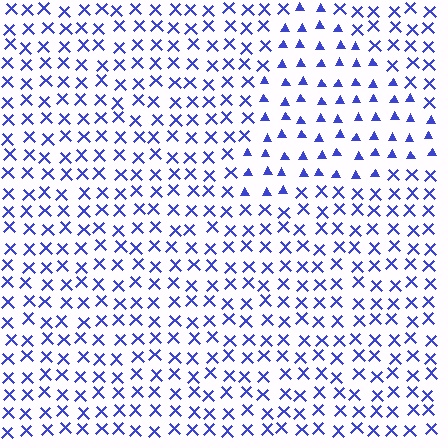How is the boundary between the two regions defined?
The boundary is defined by a change in element shape: triangles inside vs. X marks outside. All elements share the same color and spacing.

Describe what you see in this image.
The image is filled with small blue elements arranged in a uniform grid. A triangle-shaped region contains triangles, while the surrounding area contains X marks. The boundary is defined purely by the change in element shape.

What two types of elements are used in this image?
The image uses triangles inside the triangle region and X marks outside it.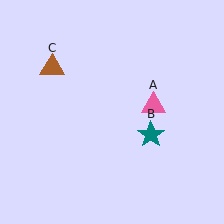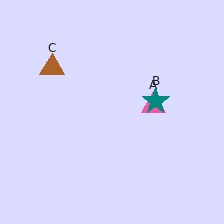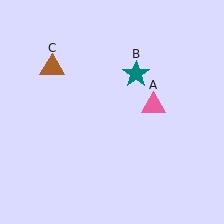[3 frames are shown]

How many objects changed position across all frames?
1 object changed position: teal star (object B).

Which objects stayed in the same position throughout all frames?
Pink triangle (object A) and brown triangle (object C) remained stationary.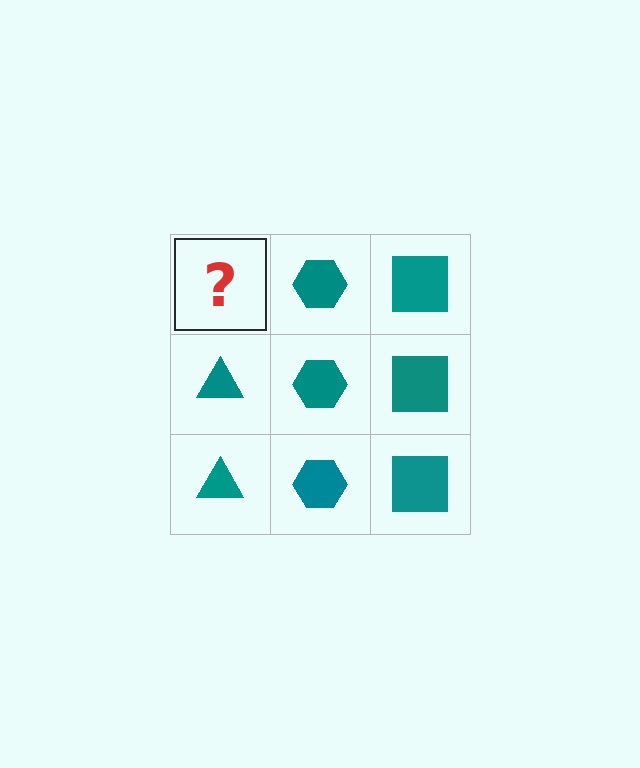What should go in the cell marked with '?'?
The missing cell should contain a teal triangle.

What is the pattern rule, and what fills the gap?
The rule is that each column has a consistent shape. The gap should be filled with a teal triangle.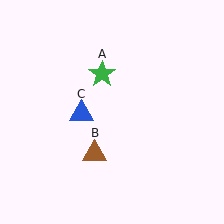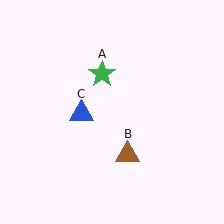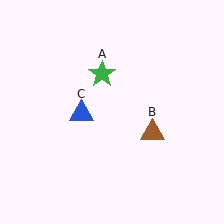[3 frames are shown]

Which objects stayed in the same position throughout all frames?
Green star (object A) and blue triangle (object C) remained stationary.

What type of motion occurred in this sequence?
The brown triangle (object B) rotated counterclockwise around the center of the scene.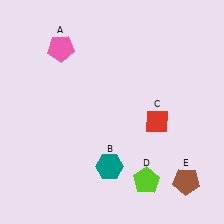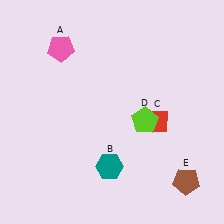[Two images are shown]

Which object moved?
The lime pentagon (D) moved up.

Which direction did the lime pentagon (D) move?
The lime pentagon (D) moved up.